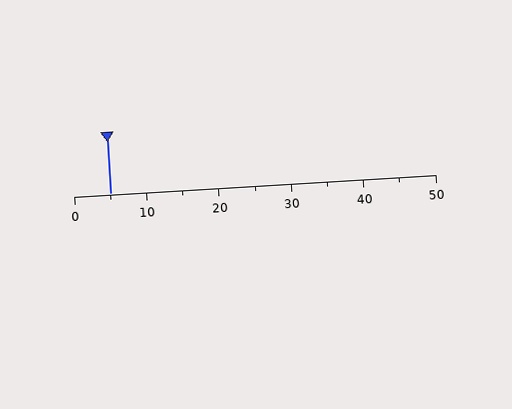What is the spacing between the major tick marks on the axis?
The major ticks are spaced 10 apart.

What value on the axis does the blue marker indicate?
The marker indicates approximately 5.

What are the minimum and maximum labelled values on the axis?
The axis runs from 0 to 50.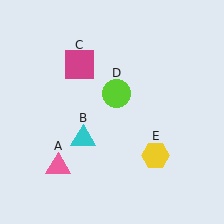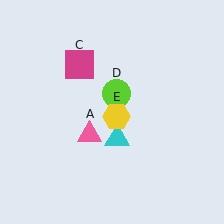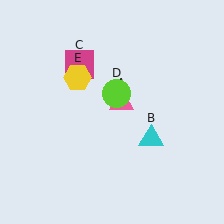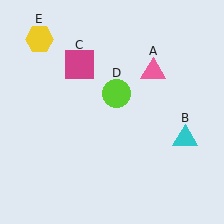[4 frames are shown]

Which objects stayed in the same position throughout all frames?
Magenta square (object C) and lime circle (object D) remained stationary.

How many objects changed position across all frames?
3 objects changed position: pink triangle (object A), cyan triangle (object B), yellow hexagon (object E).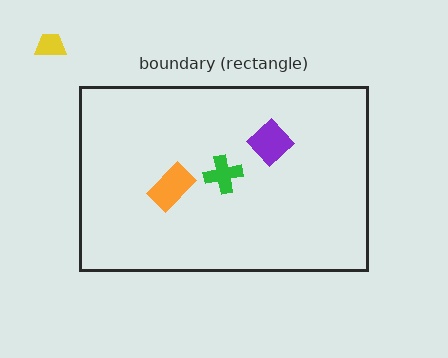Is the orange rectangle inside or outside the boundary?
Inside.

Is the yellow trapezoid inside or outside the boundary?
Outside.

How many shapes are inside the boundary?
3 inside, 1 outside.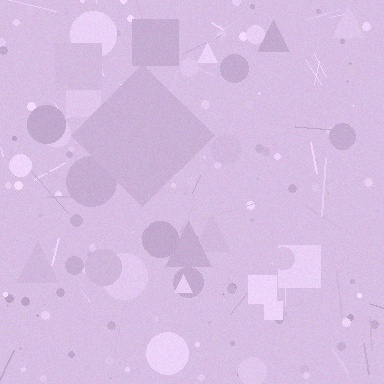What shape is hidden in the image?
A diamond is hidden in the image.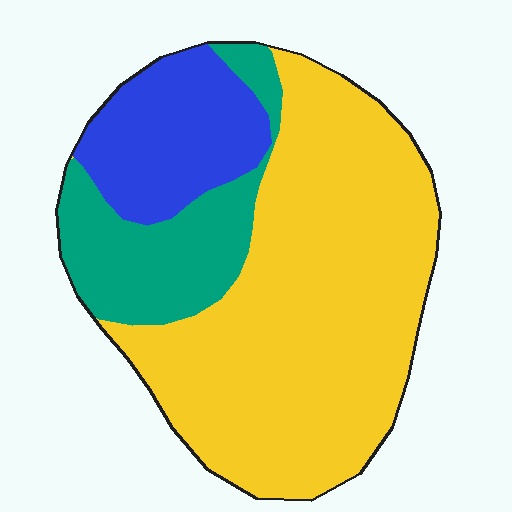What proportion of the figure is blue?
Blue covers about 20% of the figure.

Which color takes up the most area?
Yellow, at roughly 65%.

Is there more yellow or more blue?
Yellow.